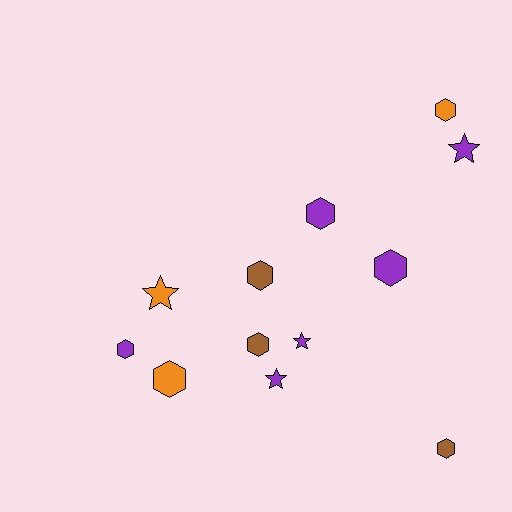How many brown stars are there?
There are no brown stars.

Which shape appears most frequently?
Hexagon, with 8 objects.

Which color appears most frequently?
Purple, with 6 objects.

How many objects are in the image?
There are 12 objects.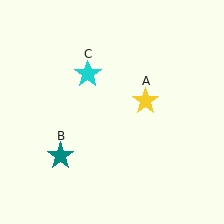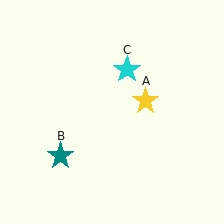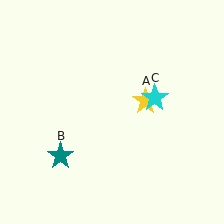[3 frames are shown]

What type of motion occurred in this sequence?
The cyan star (object C) rotated clockwise around the center of the scene.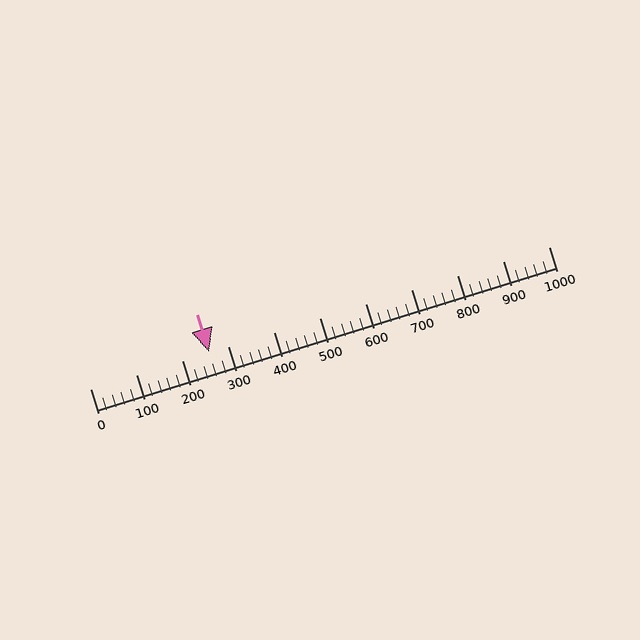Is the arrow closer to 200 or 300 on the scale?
The arrow is closer to 300.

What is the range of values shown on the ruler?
The ruler shows values from 0 to 1000.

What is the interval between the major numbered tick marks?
The major tick marks are spaced 100 units apart.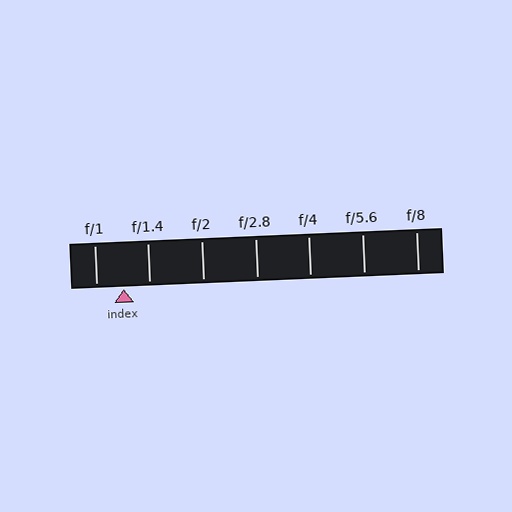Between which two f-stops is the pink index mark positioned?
The index mark is between f/1 and f/1.4.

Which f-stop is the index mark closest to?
The index mark is closest to f/1.4.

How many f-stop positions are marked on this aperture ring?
There are 7 f-stop positions marked.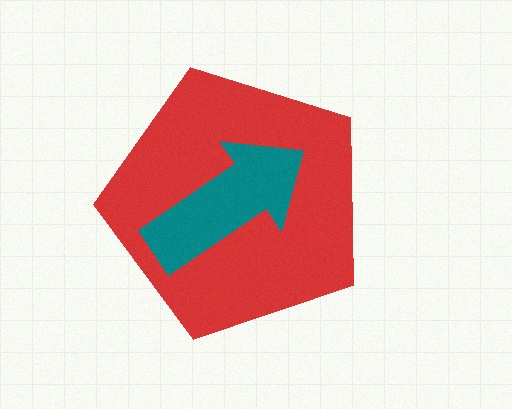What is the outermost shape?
The red pentagon.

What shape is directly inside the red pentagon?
The teal arrow.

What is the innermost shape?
The teal arrow.